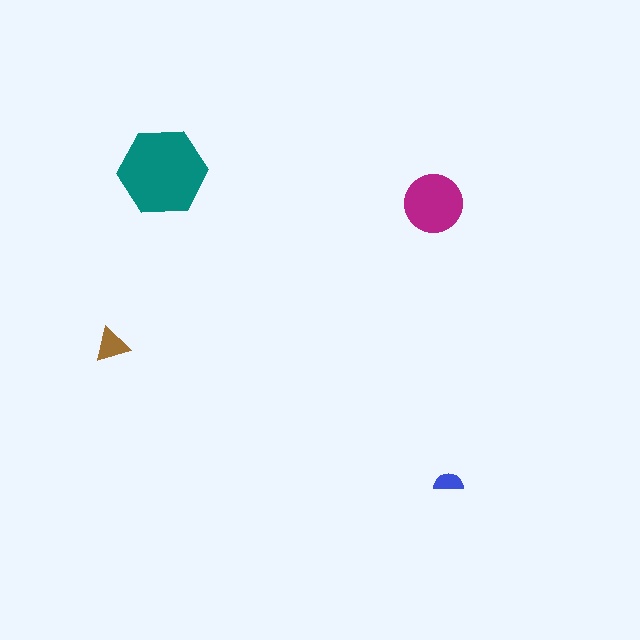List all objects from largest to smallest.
The teal hexagon, the magenta circle, the brown triangle, the blue semicircle.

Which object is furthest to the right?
The blue semicircle is rightmost.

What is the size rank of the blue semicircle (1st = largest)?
4th.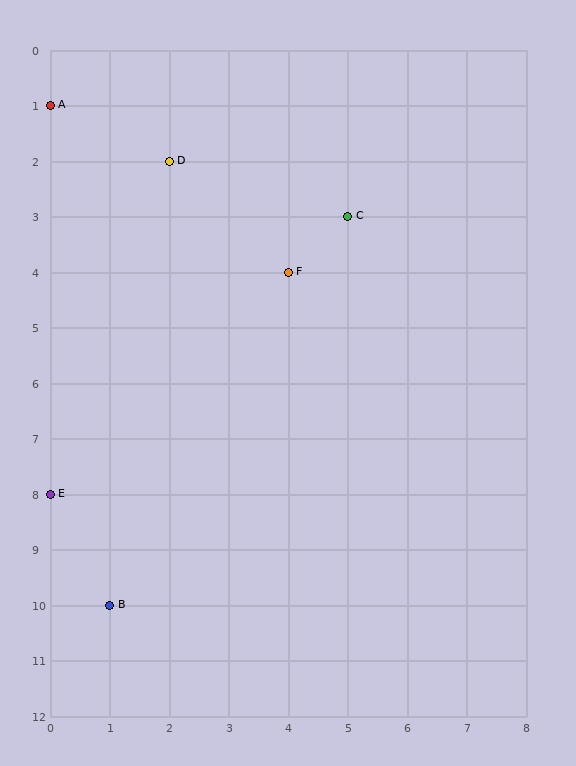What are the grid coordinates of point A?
Point A is at grid coordinates (0, 1).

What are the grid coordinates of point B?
Point B is at grid coordinates (1, 10).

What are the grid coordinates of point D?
Point D is at grid coordinates (2, 2).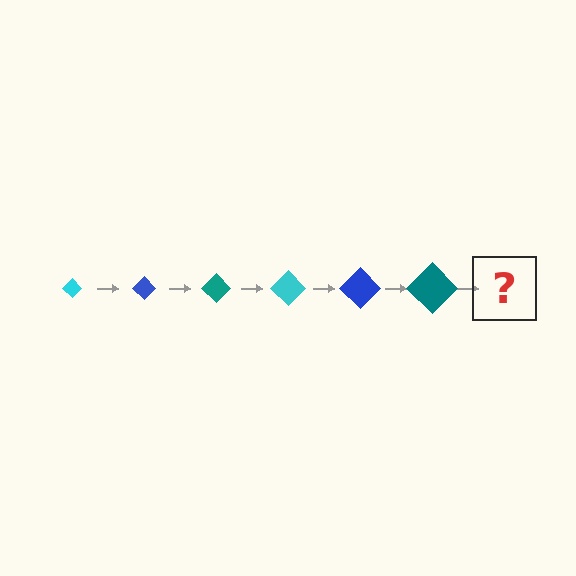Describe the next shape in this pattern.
It should be a cyan diamond, larger than the previous one.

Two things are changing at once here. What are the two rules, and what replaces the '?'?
The two rules are that the diamond grows larger each step and the color cycles through cyan, blue, and teal. The '?' should be a cyan diamond, larger than the previous one.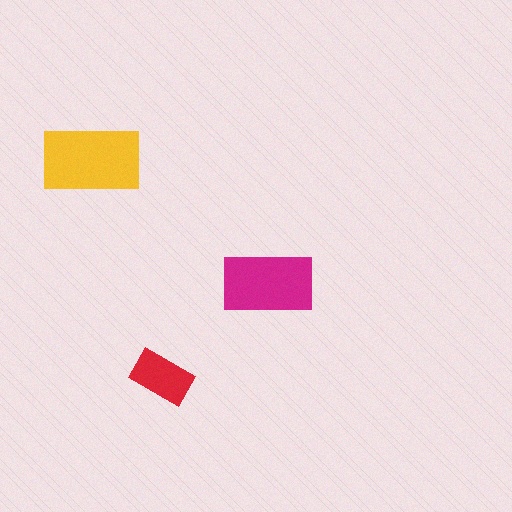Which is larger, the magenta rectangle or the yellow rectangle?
The yellow one.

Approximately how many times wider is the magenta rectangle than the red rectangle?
About 1.5 times wider.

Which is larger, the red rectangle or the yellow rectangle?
The yellow one.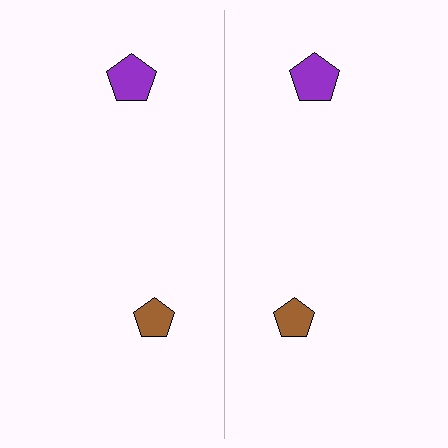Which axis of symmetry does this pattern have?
The pattern has a vertical axis of symmetry running through the center of the image.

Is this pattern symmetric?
Yes, this pattern has bilateral (reflection) symmetry.